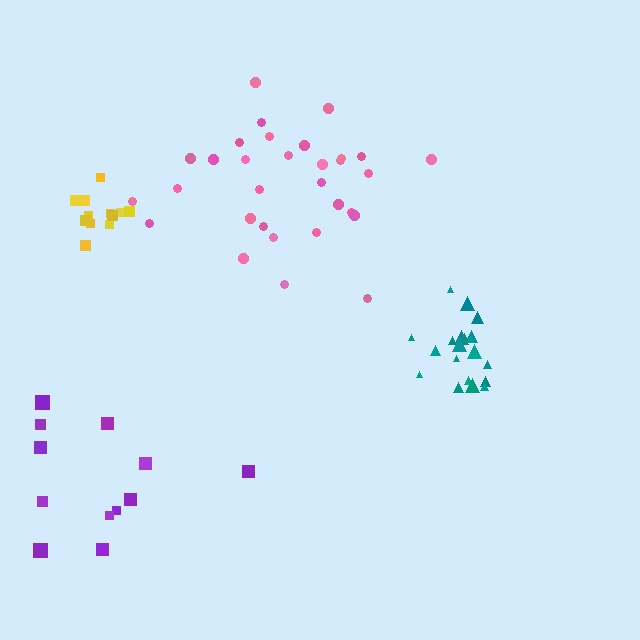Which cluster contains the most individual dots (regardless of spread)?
Pink (31).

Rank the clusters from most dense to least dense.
teal, yellow, pink, purple.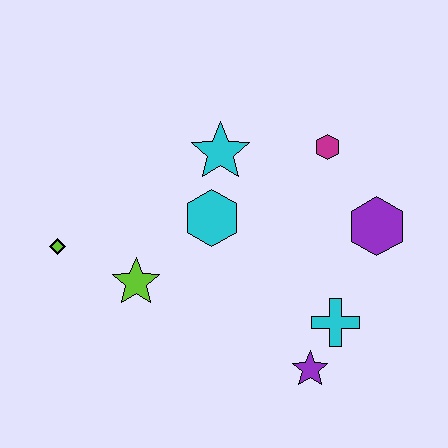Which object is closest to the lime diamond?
The lime star is closest to the lime diamond.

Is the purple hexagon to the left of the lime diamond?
No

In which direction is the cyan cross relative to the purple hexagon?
The cyan cross is below the purple hexagon.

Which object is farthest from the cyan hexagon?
The purple star is farthest from the cyan hexagon.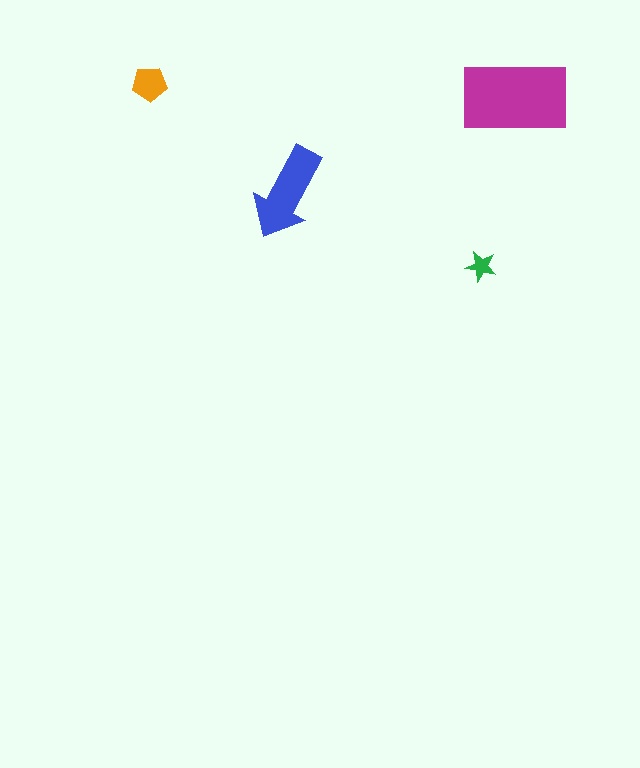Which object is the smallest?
The green star.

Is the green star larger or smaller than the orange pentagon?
Smaller.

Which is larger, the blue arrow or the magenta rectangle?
The magenta rectangle.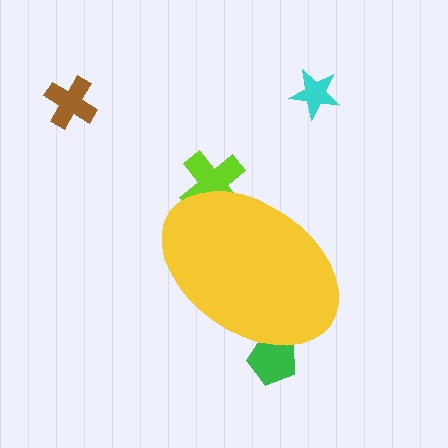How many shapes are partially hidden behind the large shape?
2 shapes are partially hidden.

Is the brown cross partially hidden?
No, the brown cross is fully visible.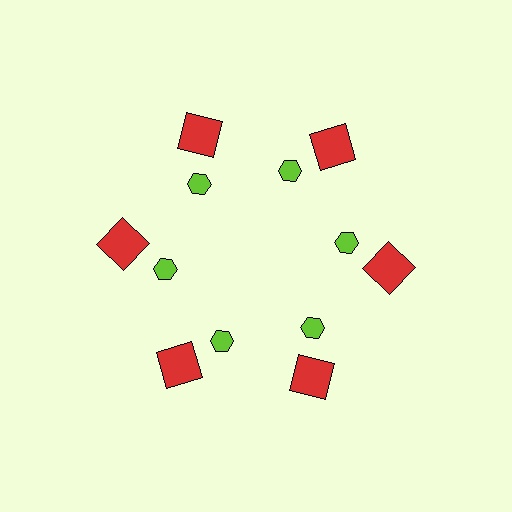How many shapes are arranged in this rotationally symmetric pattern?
There are 12 shapes, arranged in 6 groups of 2.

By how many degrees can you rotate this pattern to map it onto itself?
The pattern maps onto itself every 60 degrees of rotation.